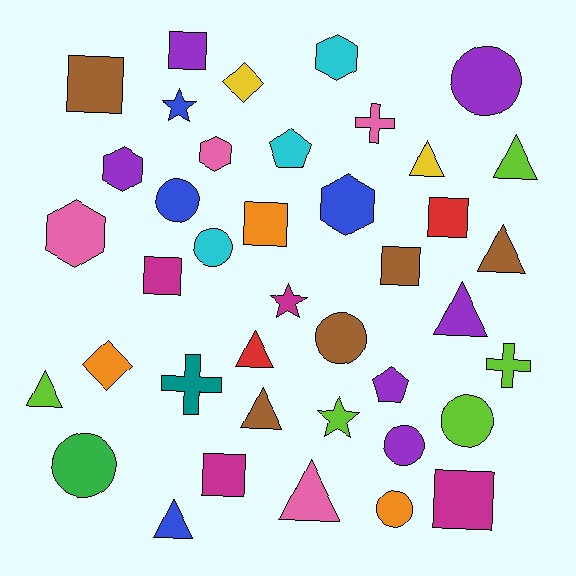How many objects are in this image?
There are 40 objects.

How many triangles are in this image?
There are 9 triangles.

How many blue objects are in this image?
There are 4 blue objects.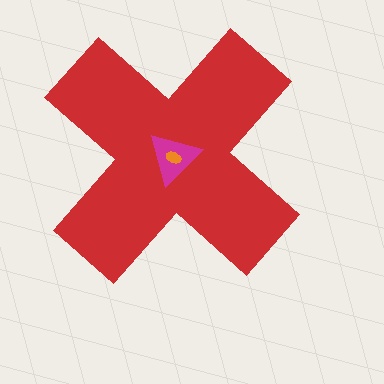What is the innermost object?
The orange ellipse.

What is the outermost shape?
The red cross.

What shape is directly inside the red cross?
The magenta triangle.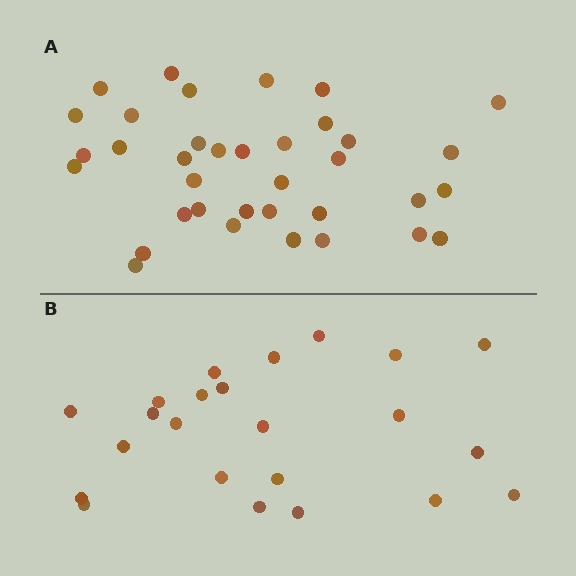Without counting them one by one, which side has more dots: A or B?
Region A (the top region) has more dots.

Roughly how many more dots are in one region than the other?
Region A has approximately 15 more dots than region B.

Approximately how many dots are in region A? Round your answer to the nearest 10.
About 40 dots. (The exact count is 36, which rounds to 40.)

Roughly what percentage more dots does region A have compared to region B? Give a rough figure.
About 55% more.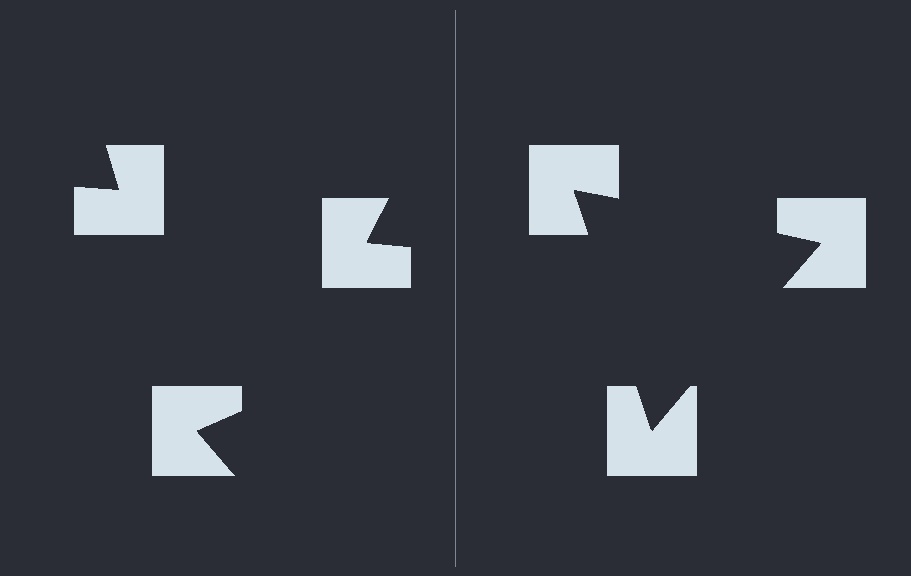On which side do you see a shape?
An illusory triangle appears on the right side. On the left side the wedge cuts are rotated, so no coherent shape forms.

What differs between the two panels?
The notched squares are positioned identically on both sides; only the wedge orientations differ. On the right they align to a triangle; on the left they are misaligned.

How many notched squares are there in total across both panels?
6 — 3 on each side.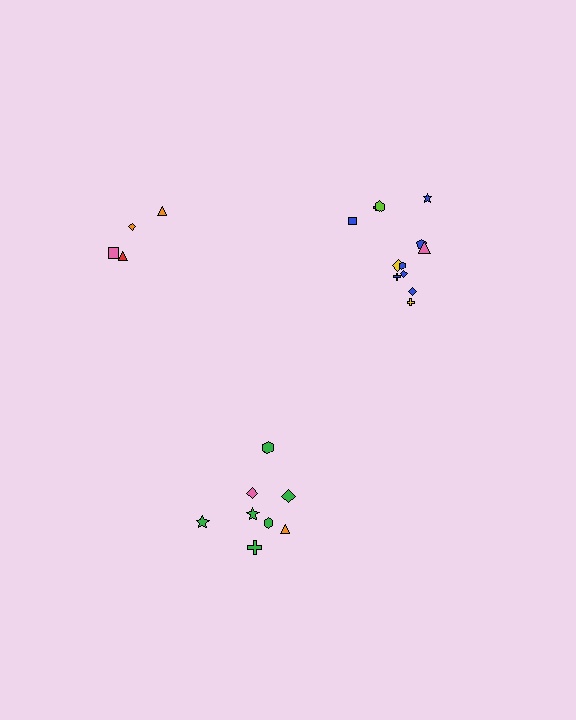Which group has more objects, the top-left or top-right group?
The top-right group.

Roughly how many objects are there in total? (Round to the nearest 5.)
Roughly 25 objects in total.